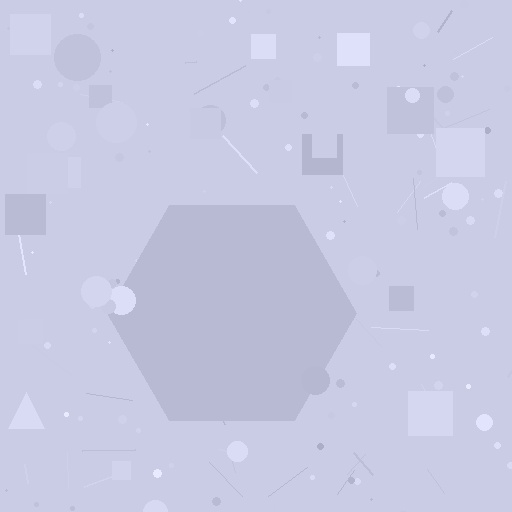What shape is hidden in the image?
A hexagon is hidden in the image.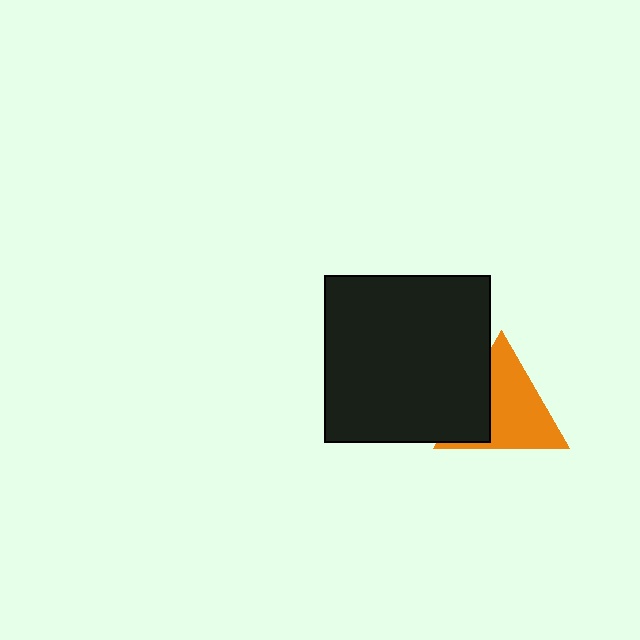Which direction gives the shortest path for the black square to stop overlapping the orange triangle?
Moving left gives the shortest separation.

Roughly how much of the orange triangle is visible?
Most of it is visible (roughly 68%).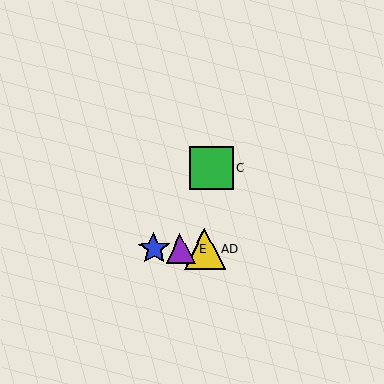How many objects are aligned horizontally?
4 objects (A, B, D, E) are aligned horizontally.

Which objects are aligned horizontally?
Objects A, B, D, E are aligned horizontally.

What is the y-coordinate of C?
Object C is at y≈168.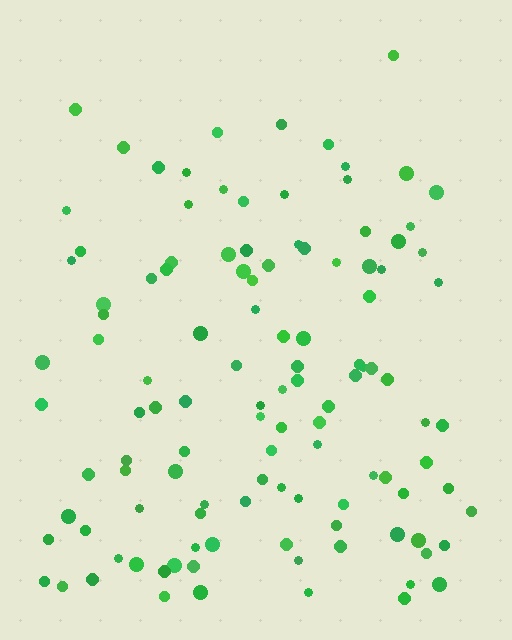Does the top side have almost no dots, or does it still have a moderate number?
Still a moderate number, just noticeably fewer than the bottom.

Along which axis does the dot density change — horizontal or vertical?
Vertical.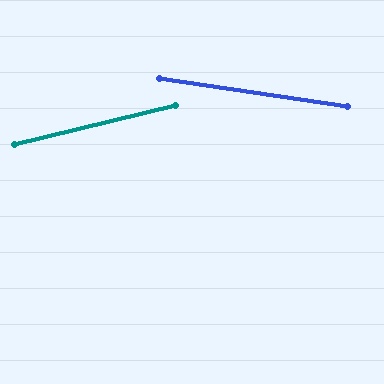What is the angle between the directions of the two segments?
Approximately 22 degrees.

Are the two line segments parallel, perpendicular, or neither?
Neither parallel nor perpendicular — they differ by about 22°.